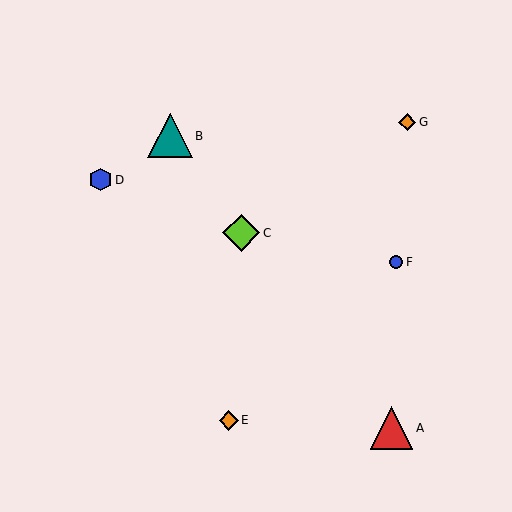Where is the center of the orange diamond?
The center of the orange diamond is at (407, 122).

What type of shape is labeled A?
Shape A is a red triangle.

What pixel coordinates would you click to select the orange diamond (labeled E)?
Click at (229, 420) to select the orange diamond E.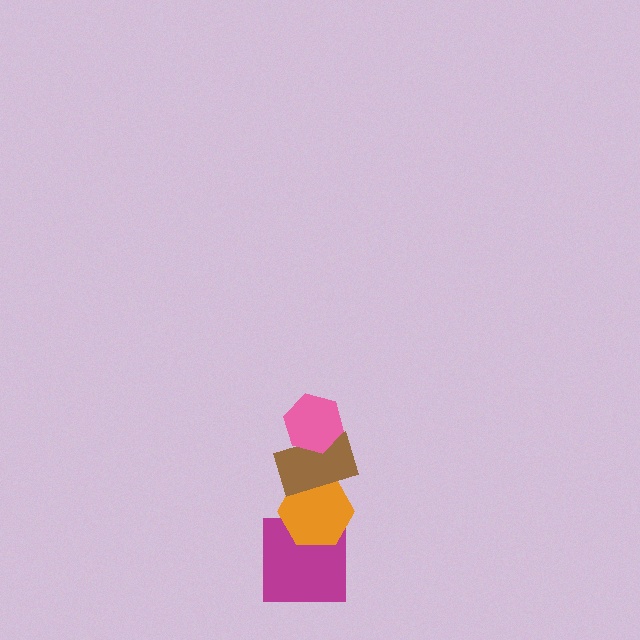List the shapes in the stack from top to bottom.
From top to bottom: the pink hexagon, the brown rectangle, the orange hexagon, the magenta square.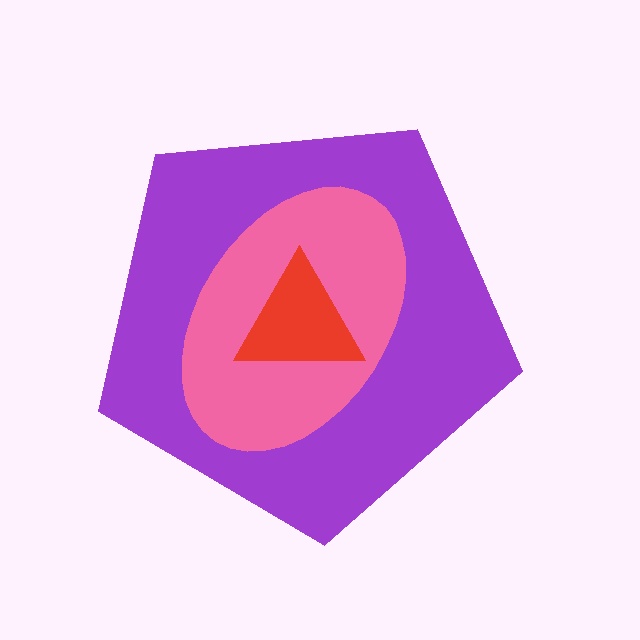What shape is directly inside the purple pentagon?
The pink ellipse.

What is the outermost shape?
The purple pentagon.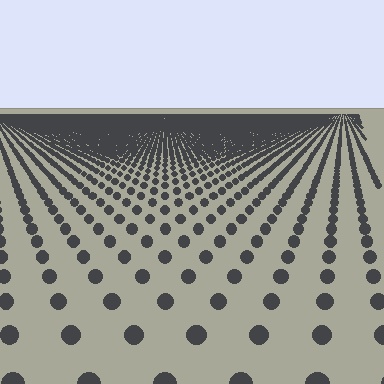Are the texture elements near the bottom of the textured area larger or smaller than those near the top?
Larger. Near the bottom, elements are closer to the viewer and appear at a bigger on-screen size.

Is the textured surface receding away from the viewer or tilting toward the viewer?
The surface is receding away from the viewer. Texture elements get smaller and denser toward the top.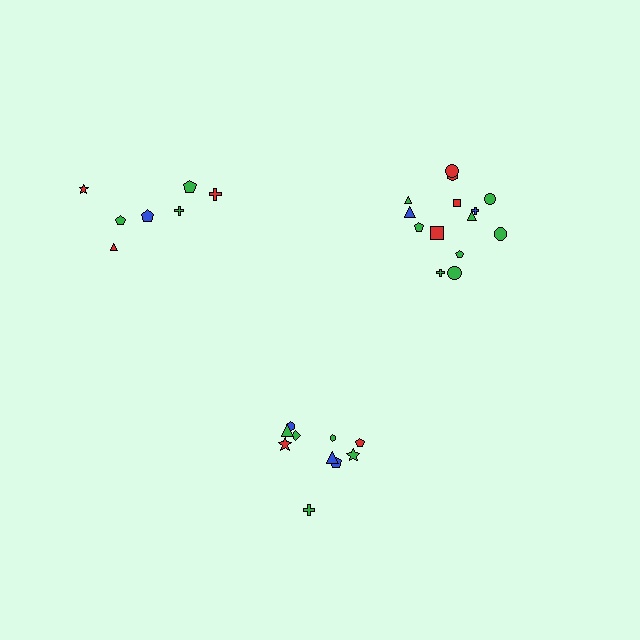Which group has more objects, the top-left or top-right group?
The top-right group.